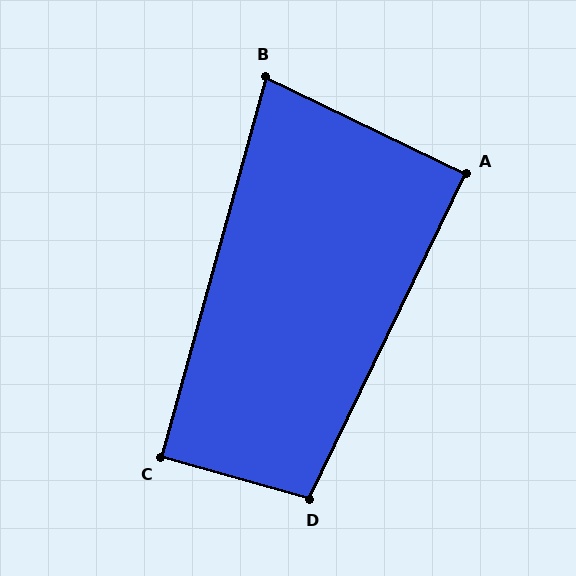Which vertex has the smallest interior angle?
B, at approximately 80 degrees.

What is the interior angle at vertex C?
Approximately 90 degrees (approximately right).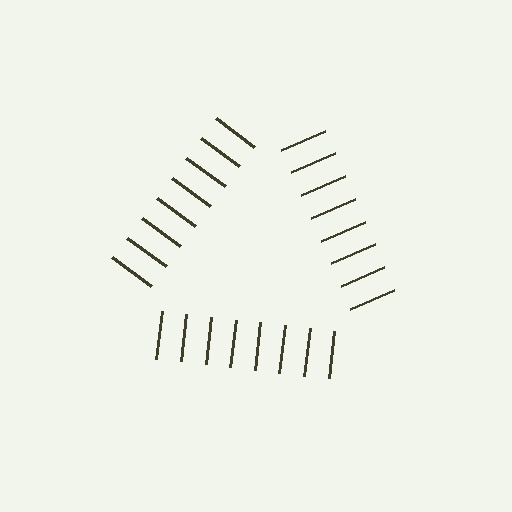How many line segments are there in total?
24 — 8 along each of the 3 edges.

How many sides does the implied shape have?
3 sides — the line-ends trace a triangle.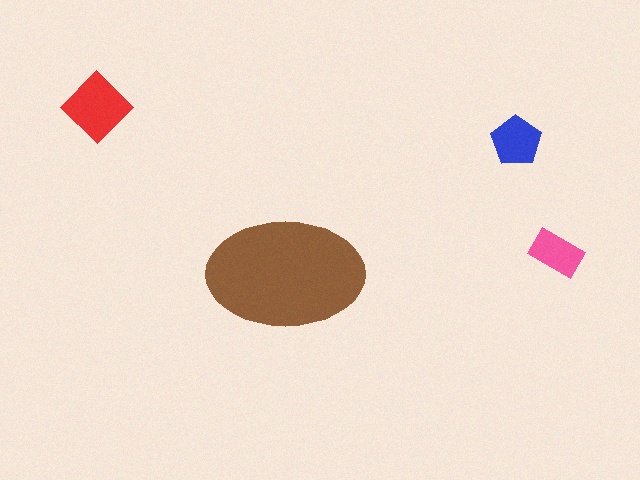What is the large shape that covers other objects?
A brown ellipse.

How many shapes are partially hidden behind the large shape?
0 shapes are partially hidden.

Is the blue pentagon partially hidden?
No, the blue pentagon is fully visible.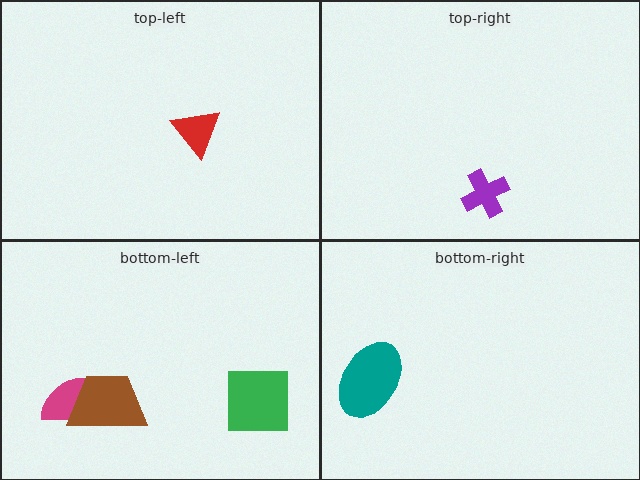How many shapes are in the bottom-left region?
3.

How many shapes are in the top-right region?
1.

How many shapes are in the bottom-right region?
1.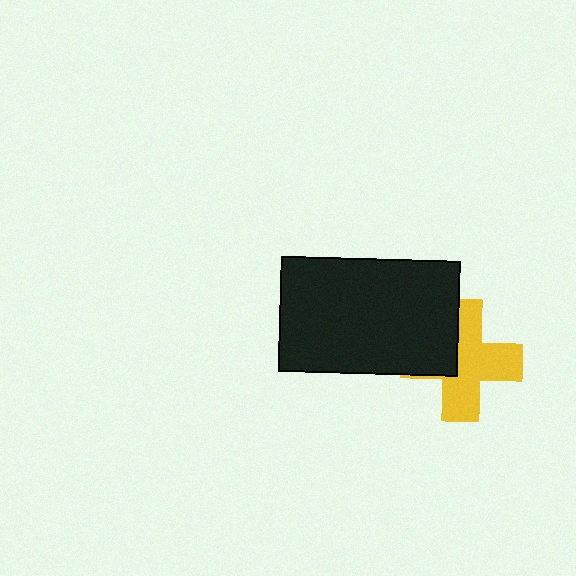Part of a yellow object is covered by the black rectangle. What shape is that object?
It is a cross.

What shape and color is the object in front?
The object in front is a black rectangle.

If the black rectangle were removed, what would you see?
You would see the complete yellow cross.